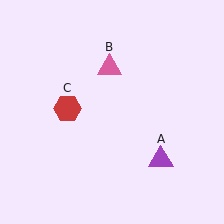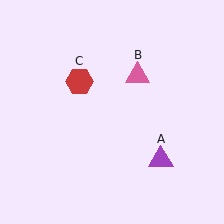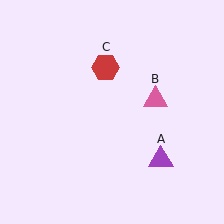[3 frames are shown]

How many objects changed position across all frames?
2 objects changed position: pink triangle (object B), red hexagon (object C).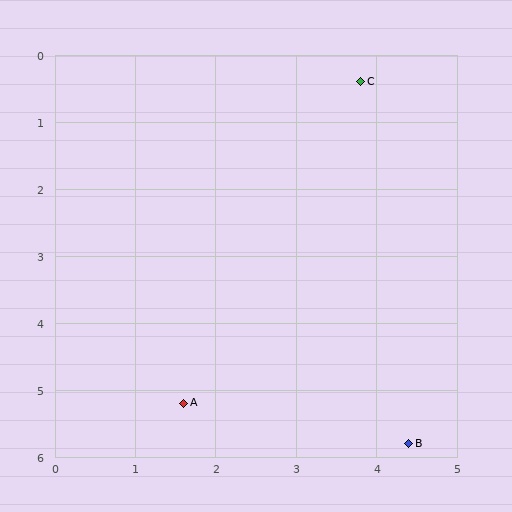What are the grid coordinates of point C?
Point C is at approximately (3.8, 0.4).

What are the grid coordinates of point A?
Point A is at approximately (1.6, 5.2).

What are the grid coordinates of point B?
Point B is at approximately (4.4, 5.8).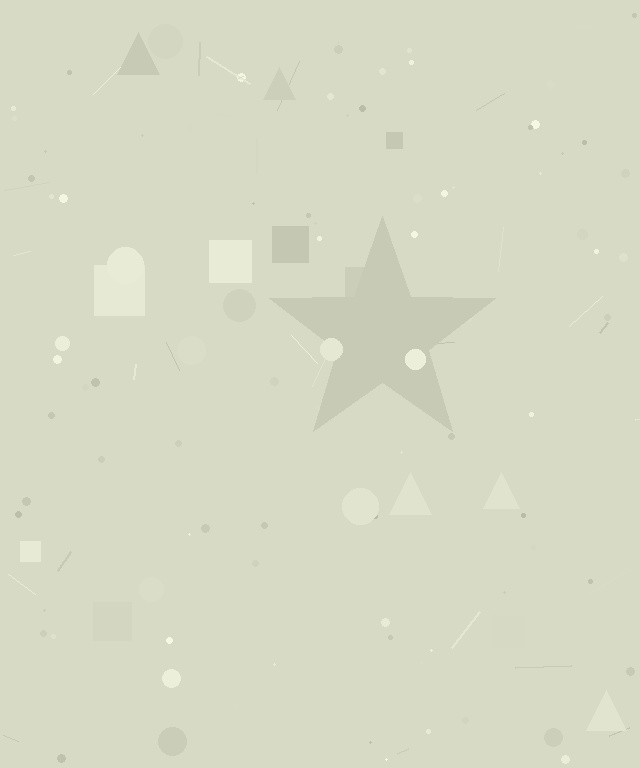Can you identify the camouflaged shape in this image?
The camouflaged shape is a star.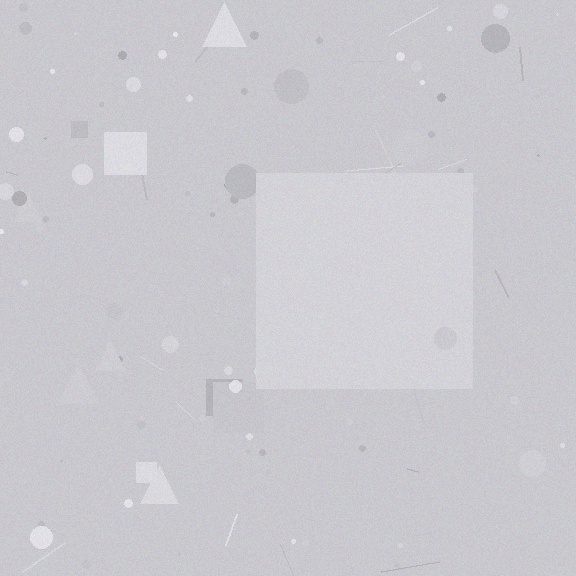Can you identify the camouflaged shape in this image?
The camouflaged shape is a square.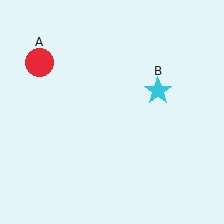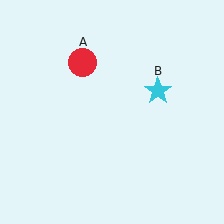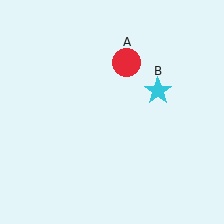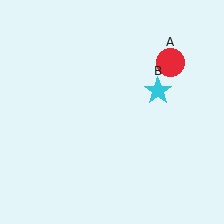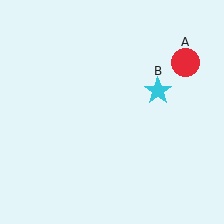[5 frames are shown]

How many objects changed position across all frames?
1 object changed position: red circle (object A).